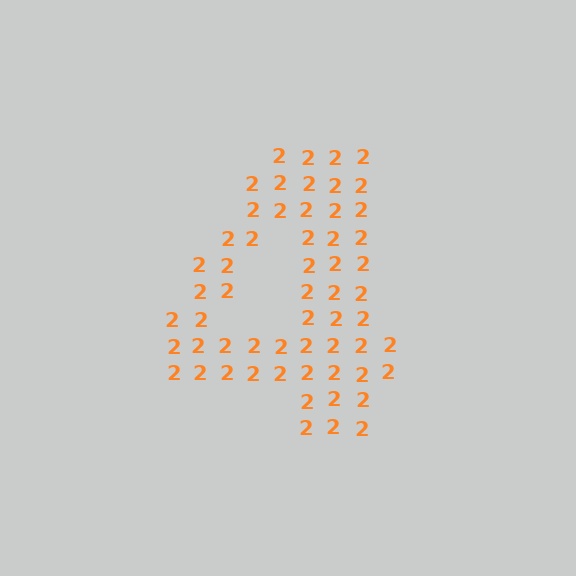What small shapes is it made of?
It is made of small digit 2's.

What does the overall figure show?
The overall figure shows the digit 4.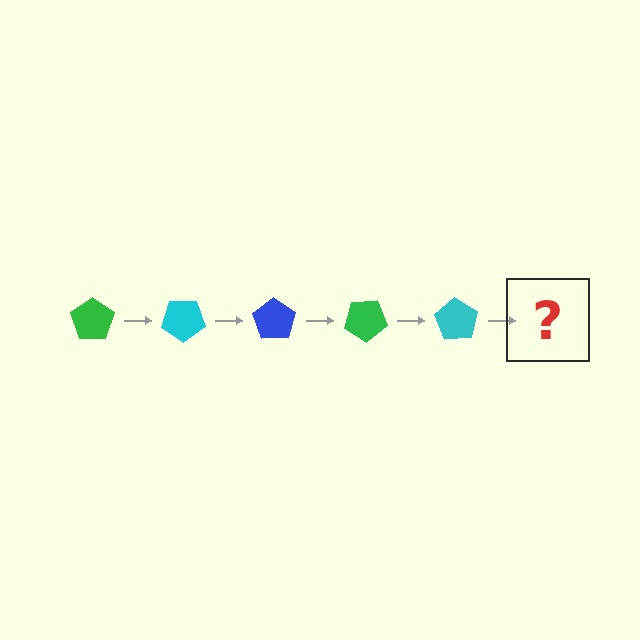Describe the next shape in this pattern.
It should be a blue pentagon, rotated 175 degrees from the start.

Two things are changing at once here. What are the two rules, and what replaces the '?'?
The two rules are that it rotates 35 degrees each step and the color cycles through green, cyan, and blue. The '?' should be a blue pentagon, rotated 175 degrees from the start.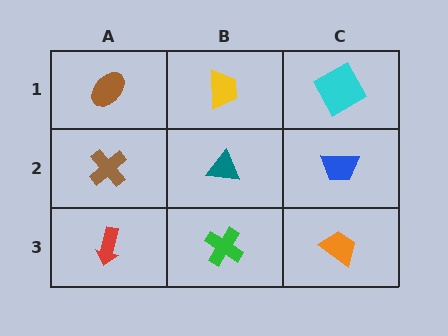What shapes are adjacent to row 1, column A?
A brown cross (row 2, column A), a yellow trapezoid (row 1, column B).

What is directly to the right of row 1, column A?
A yellow trapezoid.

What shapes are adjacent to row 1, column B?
A teal triangle (row 2, column B), a brown ellipse (row 1, column A), a cyan square (row 1, column C).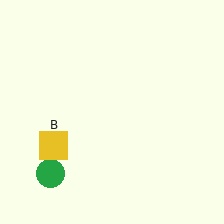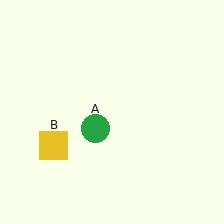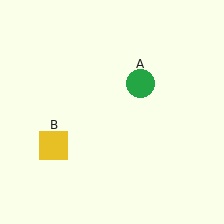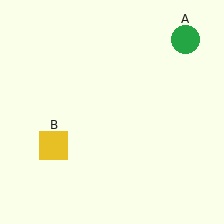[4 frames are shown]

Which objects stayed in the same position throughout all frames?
Yellow square (object B) remained stationary.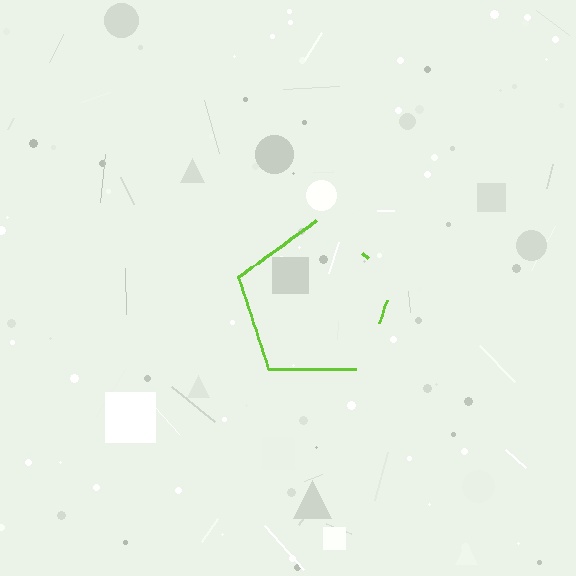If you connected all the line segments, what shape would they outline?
They would outline a pentagon.